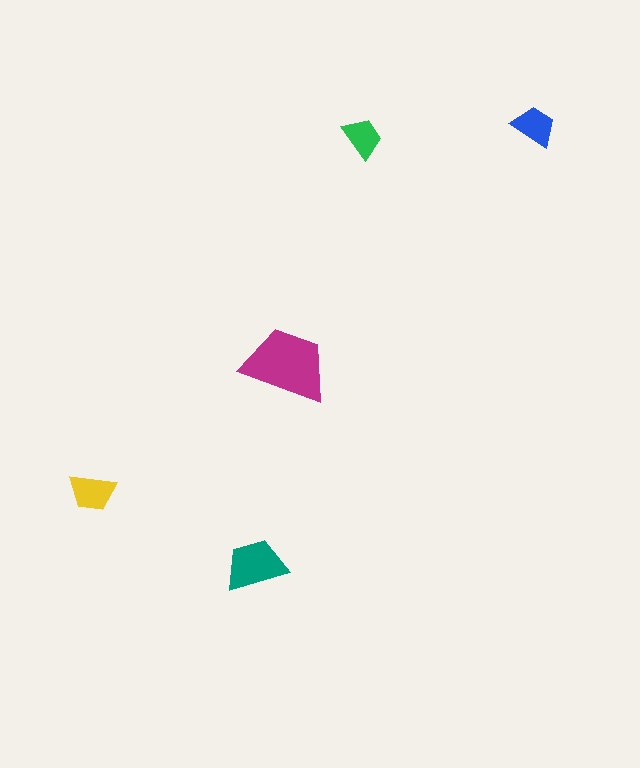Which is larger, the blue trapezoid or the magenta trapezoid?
The magenta one.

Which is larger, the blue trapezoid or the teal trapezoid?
The teal one.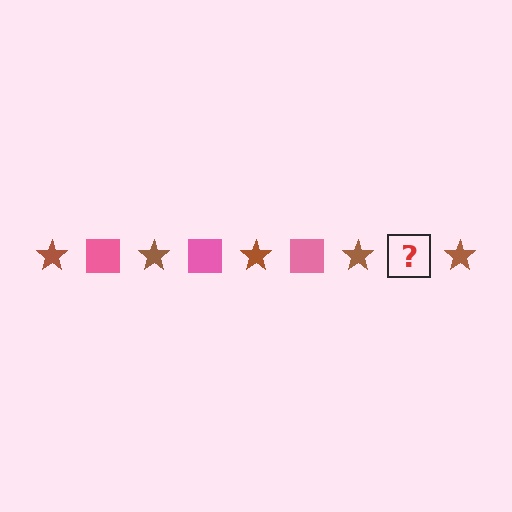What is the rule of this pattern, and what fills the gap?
The rule is that the pattern alternates between brown star and pink square. The gap should be filled with a pink square.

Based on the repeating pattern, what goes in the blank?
The blank should be a pink square.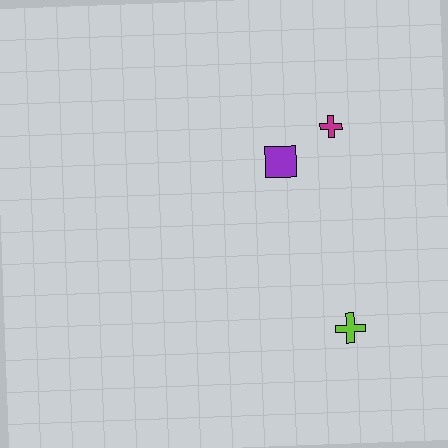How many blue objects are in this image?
There are no blue objects.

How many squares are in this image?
There is 1 square.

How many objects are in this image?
There are 3 objects.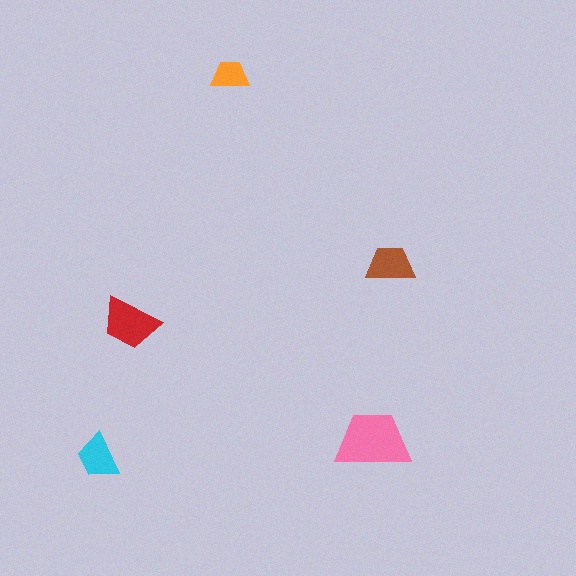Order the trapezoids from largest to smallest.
the pink one, the red one, the brown one, the cyan one, the orange one.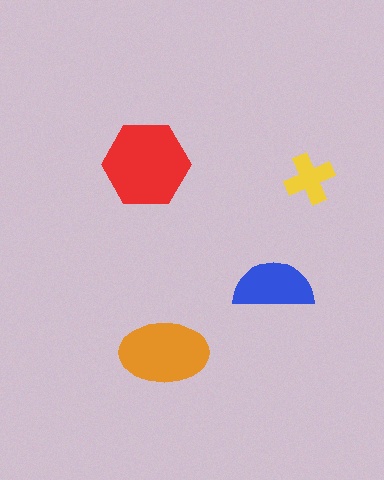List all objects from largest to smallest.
The red hexagon, the orange ellipse, the blue semicircle, the yellow cross.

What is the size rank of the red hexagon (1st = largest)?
1st.